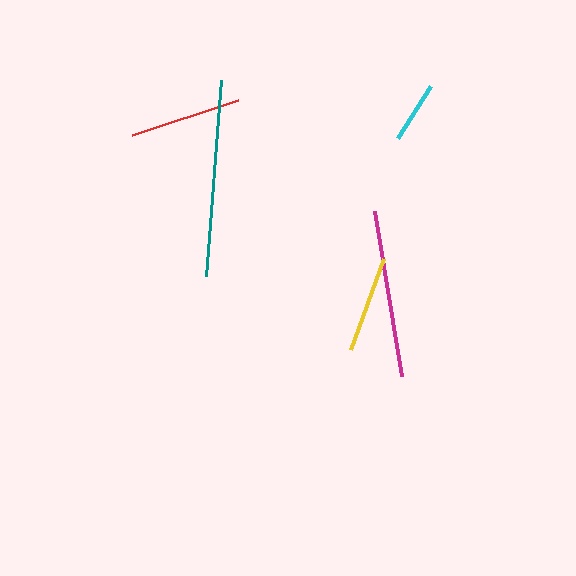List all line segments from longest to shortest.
From longest to shortest: teal, magenta, red, yellow, cyan.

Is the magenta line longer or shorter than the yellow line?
The magenta line is longer than the yellow line.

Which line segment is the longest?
The teal line is the longest at approximately 197 pixels.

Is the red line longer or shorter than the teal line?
The teal line is longer than the red line.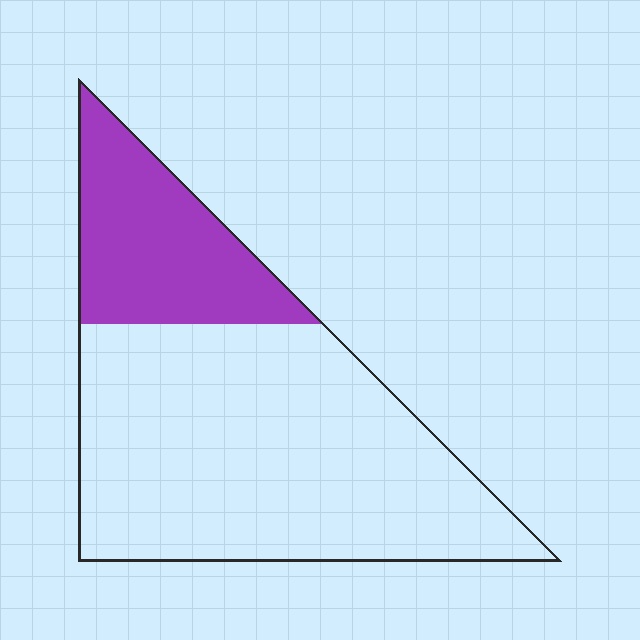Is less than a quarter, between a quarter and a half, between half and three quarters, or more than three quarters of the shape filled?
Between a quarter and a half.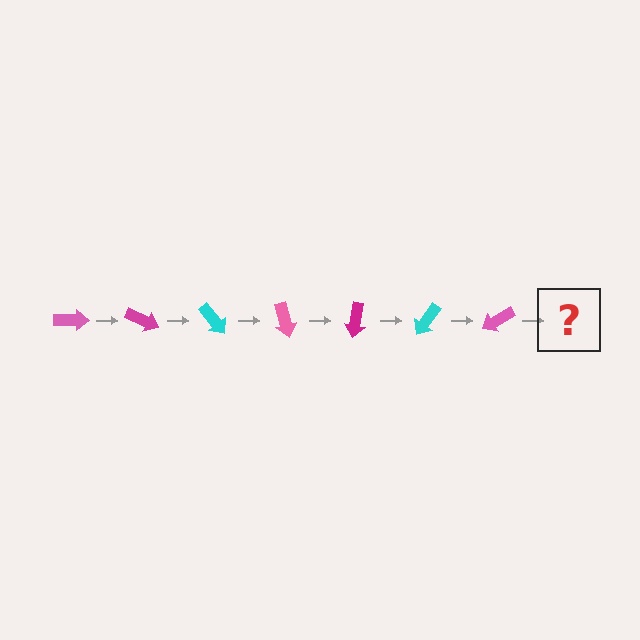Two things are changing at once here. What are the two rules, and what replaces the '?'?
The two rules are that it rotates 25 degrees each step and the color cycles through pink, magenta, and cyan. The '?' should be a magenta arrow, rotated 175 degrees from the start.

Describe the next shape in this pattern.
It should be a magenta arrow, rotated 175 degrees from the start.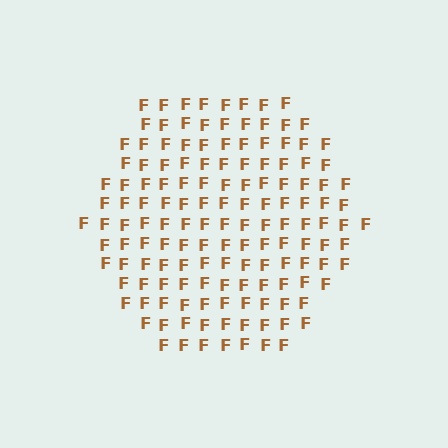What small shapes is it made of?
It is made of small letter F's.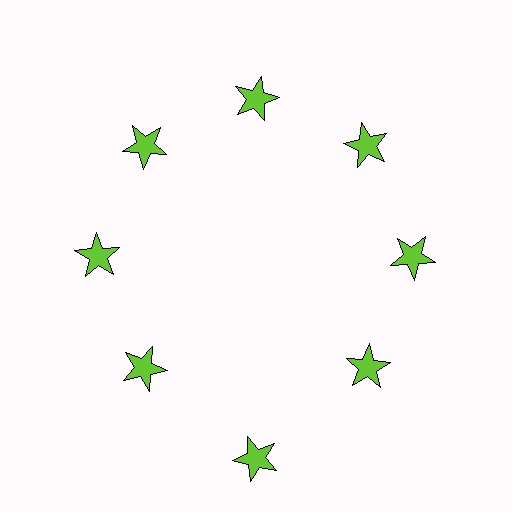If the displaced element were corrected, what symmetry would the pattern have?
It would have 8-fold rotational symmetry — the pattern would map onto itself every 45 degrees.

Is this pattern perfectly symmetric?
No. The 8 lime stars are arranged in a ring, but one element near the 6 o'clock position is pushed outward from the center, breaking the 8-fold rotational symmetry.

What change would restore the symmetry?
The symmetry would be restored by moving it inward, back onto the ring so that all 8 stars sit at equal angles and equal distance from the center.